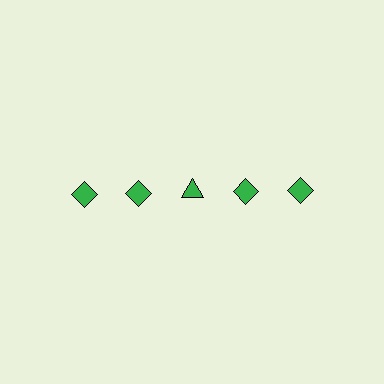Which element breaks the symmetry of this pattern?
The green triangle in the top row, center column breaks the symmetry. All other shapes are green diamonds.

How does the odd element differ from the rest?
It has a different shape: triangle instead of diamond.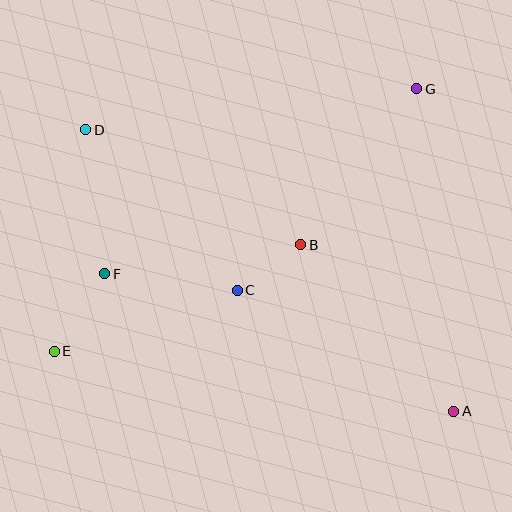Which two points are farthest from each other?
Points A and D are farthest from each other.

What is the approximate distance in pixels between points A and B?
The distance between A and B is approximately 226 pixels.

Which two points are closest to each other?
Points B and C are closest to each other.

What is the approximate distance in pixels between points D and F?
The distance between D and F is approximately 145 pixels.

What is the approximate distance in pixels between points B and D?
The distance between B and D is approximately 244 pixels.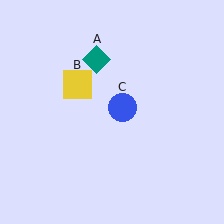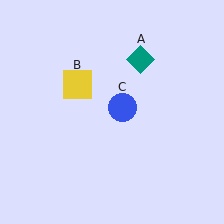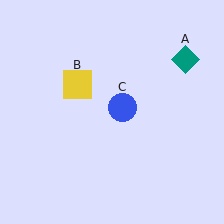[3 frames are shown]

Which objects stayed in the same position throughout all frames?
Yellow square (object B) and blue circle (object C) remained stationary.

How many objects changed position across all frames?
1 object changed position: teal diamond (object A).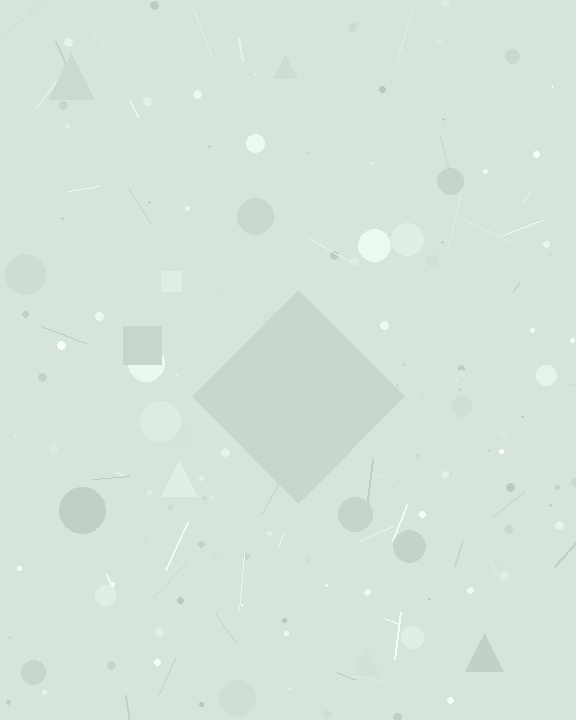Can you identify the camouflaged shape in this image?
The camouflaged shape is a diamond.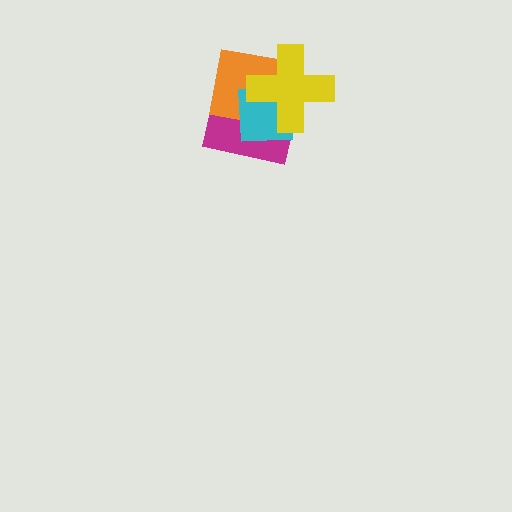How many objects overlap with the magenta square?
3 objects overlap with the magenta square.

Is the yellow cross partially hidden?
No, no other shape covers it.